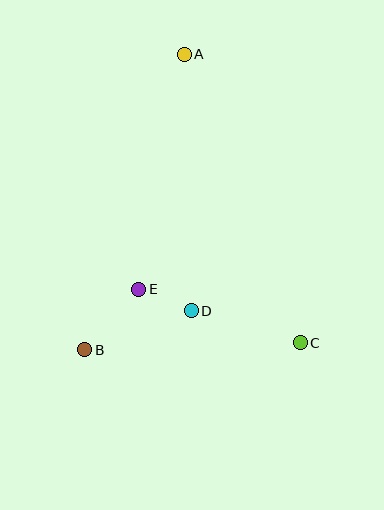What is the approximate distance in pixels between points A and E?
The distance between A and E is approximately 240 pixels.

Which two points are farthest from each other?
Points A and B are farthest from each other.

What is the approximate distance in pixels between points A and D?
The distance between A and D is approximately 257 pixels.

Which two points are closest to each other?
Points D and E are closest to each other.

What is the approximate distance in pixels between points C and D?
The distance between C and D is approximately 114 pixels.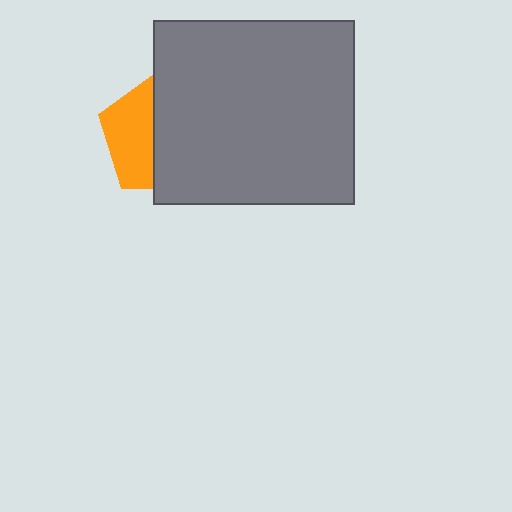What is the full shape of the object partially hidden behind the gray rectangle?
The partially hidden object is an orange pentagon.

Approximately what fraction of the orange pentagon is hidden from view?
Roughly 58% of the orange pentagon is hidden behind the gray rectangle.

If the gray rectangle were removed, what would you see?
You would see the complete orange pentagon.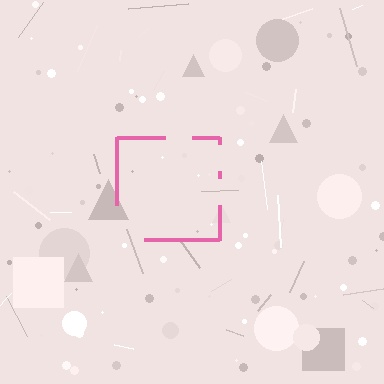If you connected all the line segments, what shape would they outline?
They would outline a square.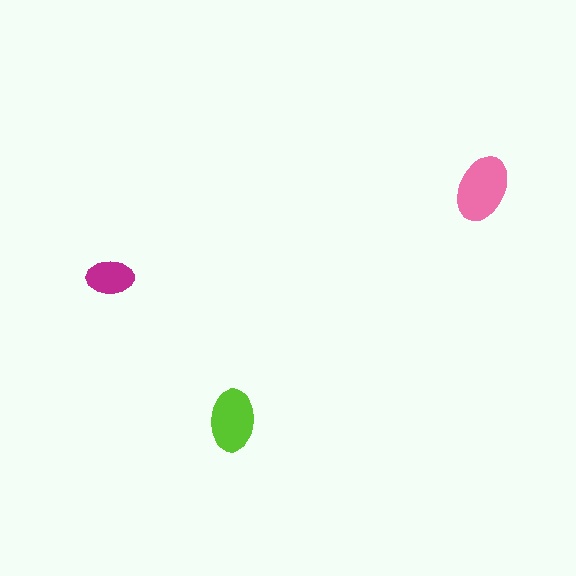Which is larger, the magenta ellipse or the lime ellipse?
The lime one.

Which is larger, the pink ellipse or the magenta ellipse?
The pink one.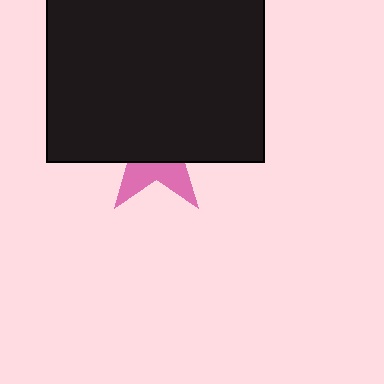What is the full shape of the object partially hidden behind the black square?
The partially hidden object is a pink star.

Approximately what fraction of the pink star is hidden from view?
Roughly 67% of the pink star is hidden behind the black square.